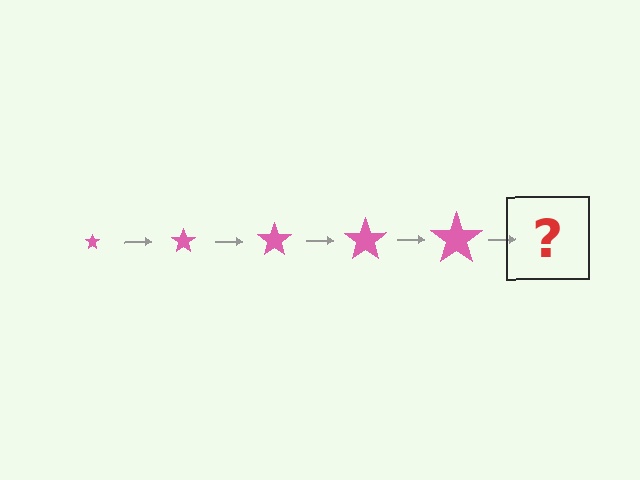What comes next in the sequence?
The next element should be a pink star, larger than the previous one.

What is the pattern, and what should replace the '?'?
The pattern is that the star gets progressively larger each step. The '?' should be a pink star, larger than the previous one.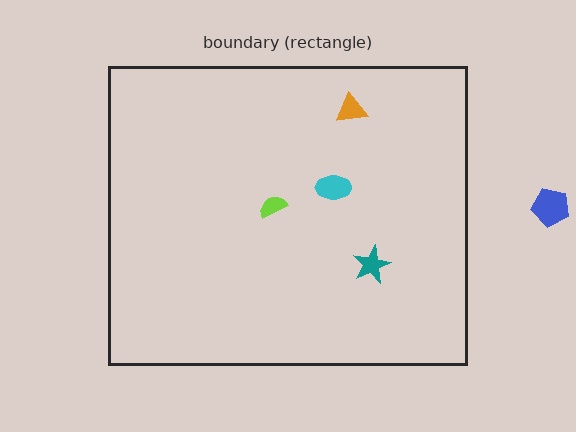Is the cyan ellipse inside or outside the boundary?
Inside.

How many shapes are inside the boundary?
4 inside, 1 outside.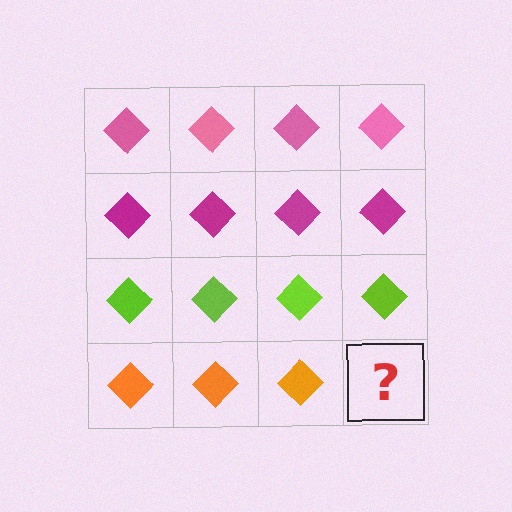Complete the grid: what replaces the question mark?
The question mark should be replaced with an orange diamond.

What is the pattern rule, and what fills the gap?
The rule is that each row has a consistent color. The gap should be filled with an orange diamond.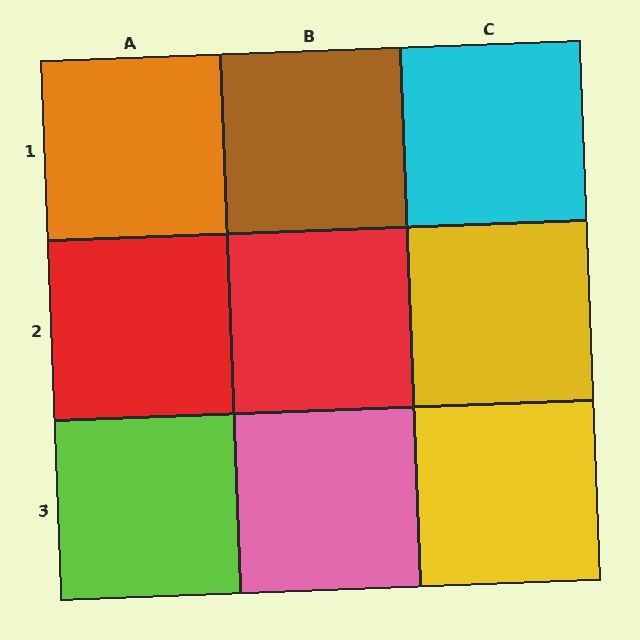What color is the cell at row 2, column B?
Red.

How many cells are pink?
1 cell is pink.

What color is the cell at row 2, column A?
Red.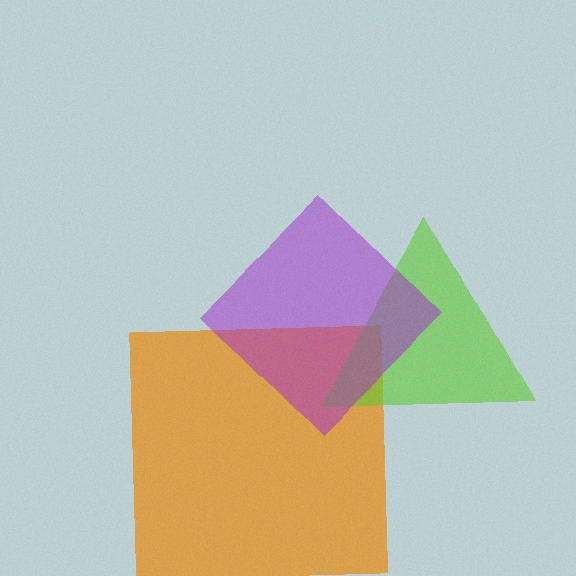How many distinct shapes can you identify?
There are 3 distinct shapes: an orange square, a lime triangle, a purple diamond.